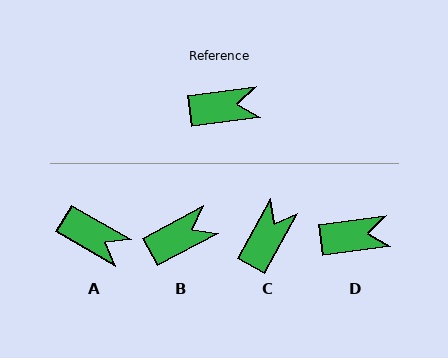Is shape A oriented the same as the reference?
No, it is off by about 38 degrees.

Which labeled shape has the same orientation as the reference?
D.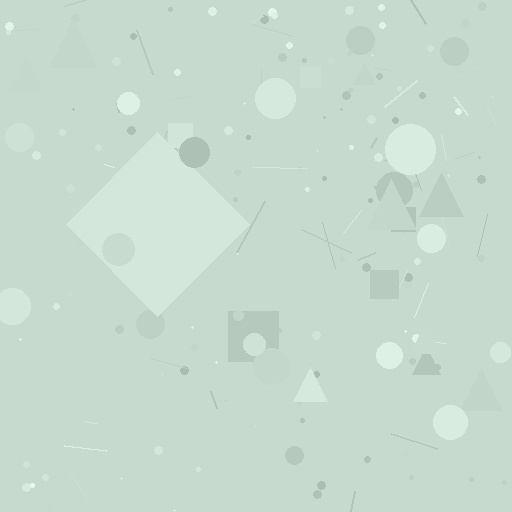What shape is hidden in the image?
A diamond is hidden in the image.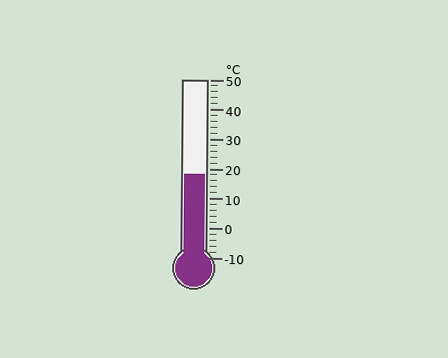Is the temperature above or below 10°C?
The temperature is above 10°C.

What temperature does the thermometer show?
The thermometer shows approximately 18°C.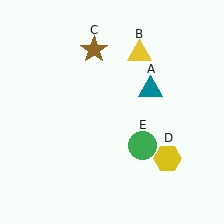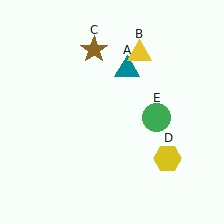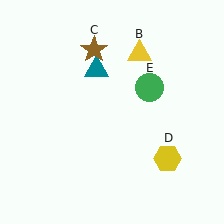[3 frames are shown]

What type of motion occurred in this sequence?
The teal triangle (object A), green circle (object E) rotated counterclockwise around the center of the scene.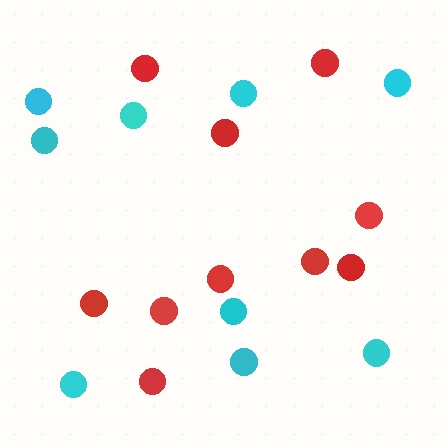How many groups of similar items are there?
There are 2 groups: one group of red circles (10) and one group of cyan circles (9).